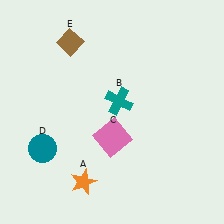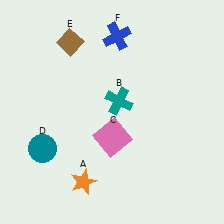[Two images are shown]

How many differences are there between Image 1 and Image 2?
There is 1 difference between the two images.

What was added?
A blue cross (F) was added in Image 2.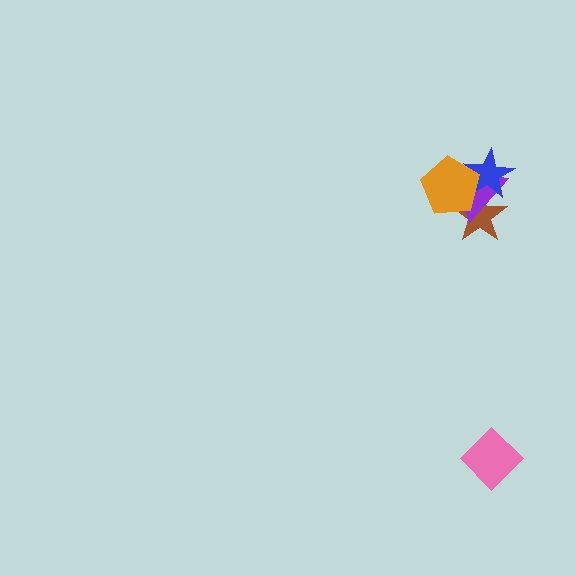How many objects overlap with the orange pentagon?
3 objects overlap with the orange pentagon.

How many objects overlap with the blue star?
3 objects overlap with the blue star.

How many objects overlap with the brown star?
3 objects overlap with the brown star.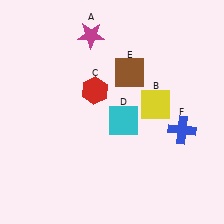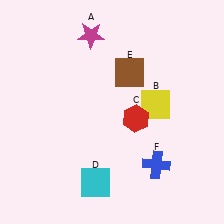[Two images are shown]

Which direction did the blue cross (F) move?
The blue cross (F) moved down.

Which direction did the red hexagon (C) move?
The red hexagon (C) moved right.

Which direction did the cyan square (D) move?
The cyan square (D) moved down.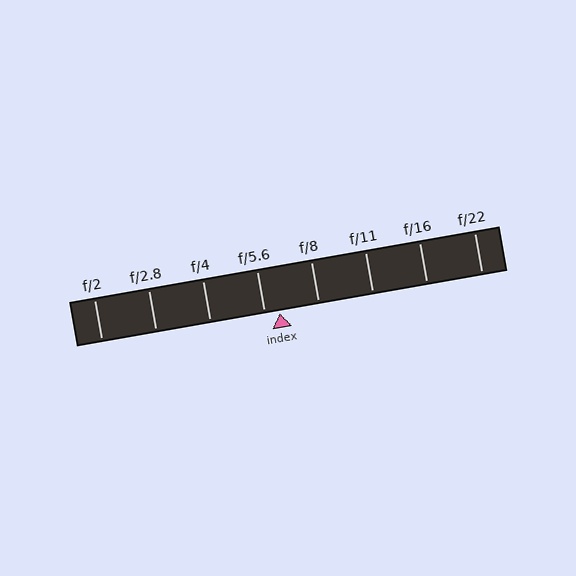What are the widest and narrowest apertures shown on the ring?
The widest aperture shown is f/2 and the narrowest is f/22.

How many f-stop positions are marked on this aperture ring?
There are 8 f-stop positions marked.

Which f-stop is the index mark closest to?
The index mark is closest to f/5.6.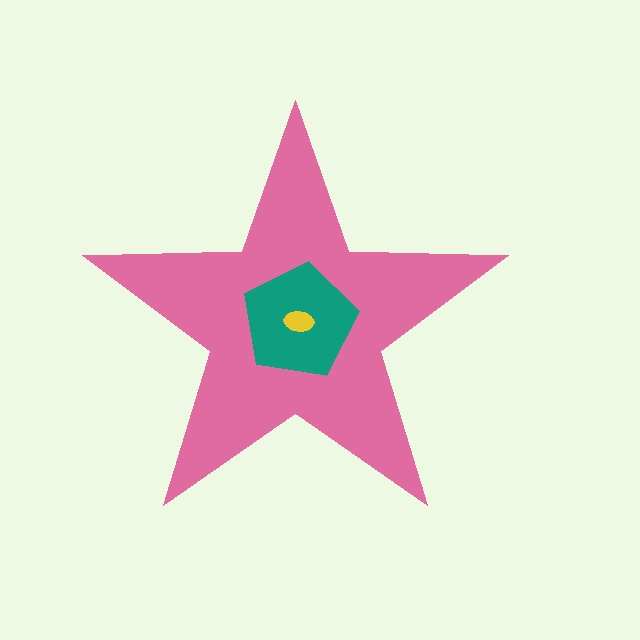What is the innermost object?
The yellow ellipse.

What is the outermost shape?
The pink star.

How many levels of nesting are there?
3.